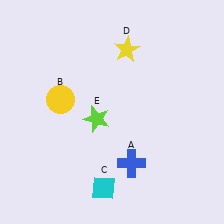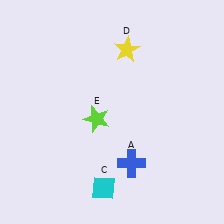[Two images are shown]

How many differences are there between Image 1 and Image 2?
There is 1 difference between the two images.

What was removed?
The yellow circle (B) was removed in Image 2.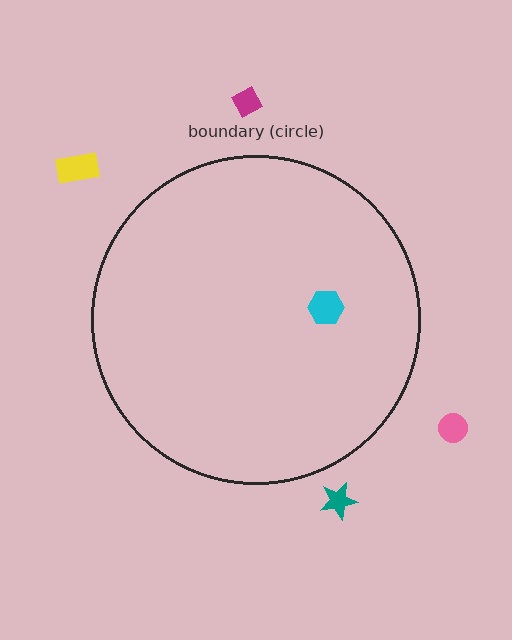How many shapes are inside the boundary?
1 inside, 4 outside.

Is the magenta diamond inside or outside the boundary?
Outside.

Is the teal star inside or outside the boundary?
Outside.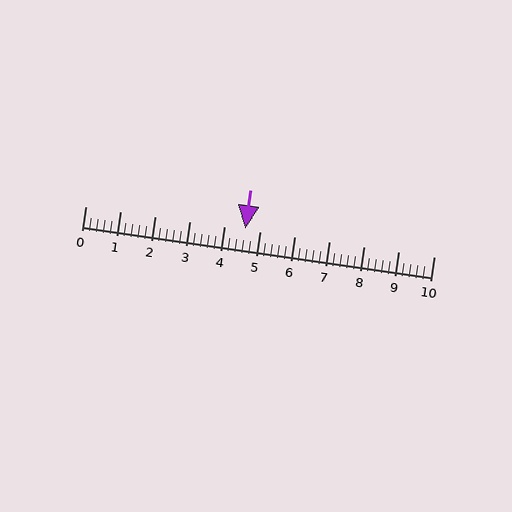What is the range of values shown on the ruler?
The ruler shows values from 0 to 10.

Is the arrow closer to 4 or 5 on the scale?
The arrow is closer to 5.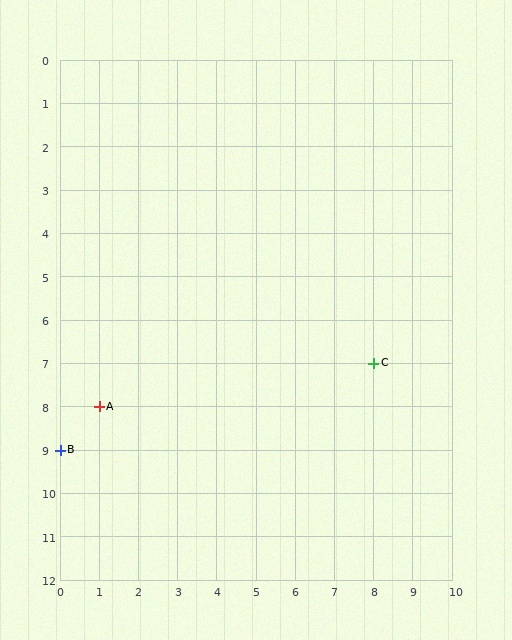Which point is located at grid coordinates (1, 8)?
Point A is at (1, 8).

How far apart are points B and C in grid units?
Points B and C are 8 columns and 2 rows apart (about 8.2 grid units diagonally).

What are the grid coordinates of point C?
Point C is at grid coordinates (8, 7).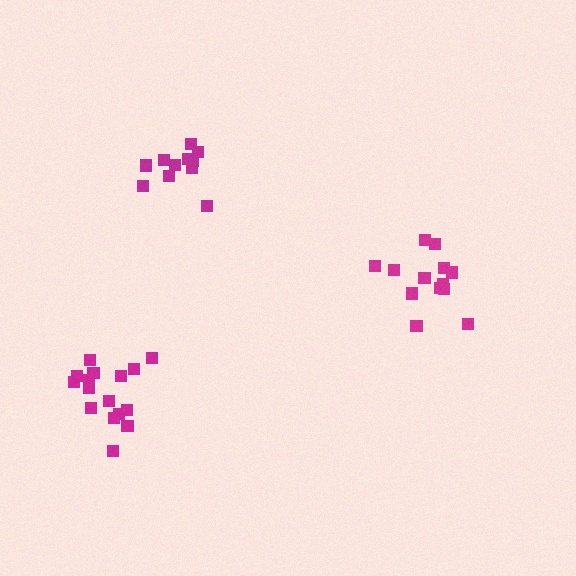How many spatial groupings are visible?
There are 3 spatial groupings.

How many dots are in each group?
Group 1: 13 dots, Group 2: 11 dots, Group 3: 16 dots (40 total).